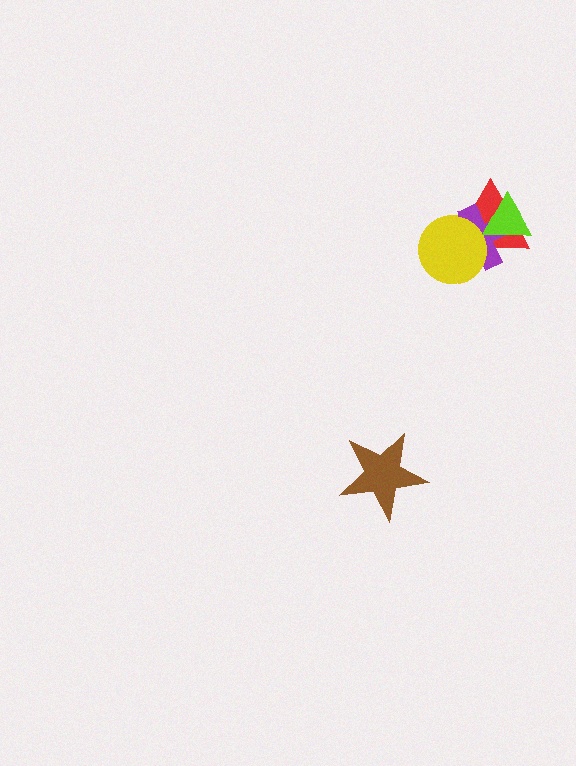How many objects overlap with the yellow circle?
2 objects overlap with the yellow circle.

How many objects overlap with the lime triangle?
2 objects overlap with the lime triangle.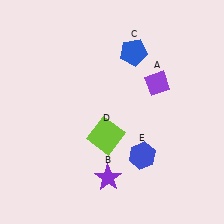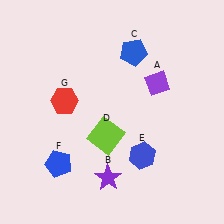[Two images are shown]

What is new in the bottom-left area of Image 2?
A blue pentagon (F) was added in the bottom-left area of Image 2.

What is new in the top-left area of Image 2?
A red hexagon (G) was added in the top-left area of Image 2.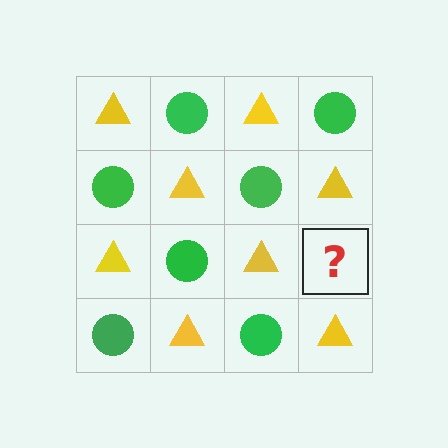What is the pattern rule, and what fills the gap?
The rule is that it alternates yellow triangle and green circle in a checkerboard pattern. The gap should be filled with a green circle.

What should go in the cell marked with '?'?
The missing cell should contain a green circle.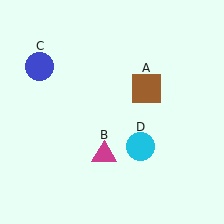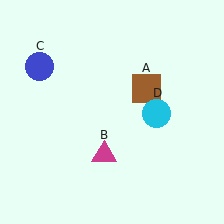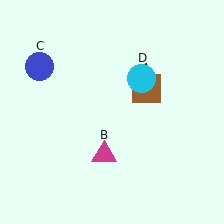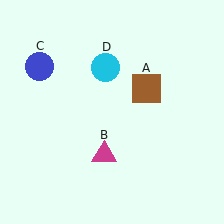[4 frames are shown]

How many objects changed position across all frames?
1 object changed position: cyan circle (object D).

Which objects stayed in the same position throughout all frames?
Brown square (object A) and magenta triangle (object B) and blue circle (object C) remained stationary.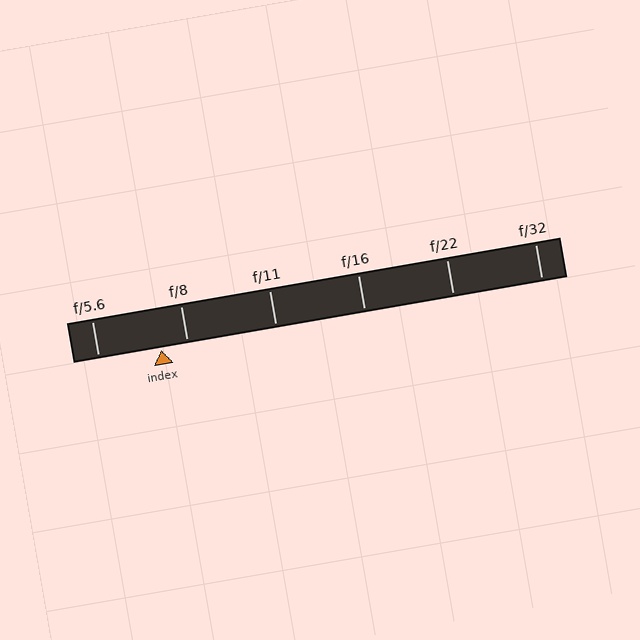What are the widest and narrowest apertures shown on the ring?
The widest aperture shown is f/5.6 and the narrowest is f/32.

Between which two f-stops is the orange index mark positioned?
The index mark is between f/5.6 and f/8.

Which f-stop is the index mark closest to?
The index mark is closest to f/8.